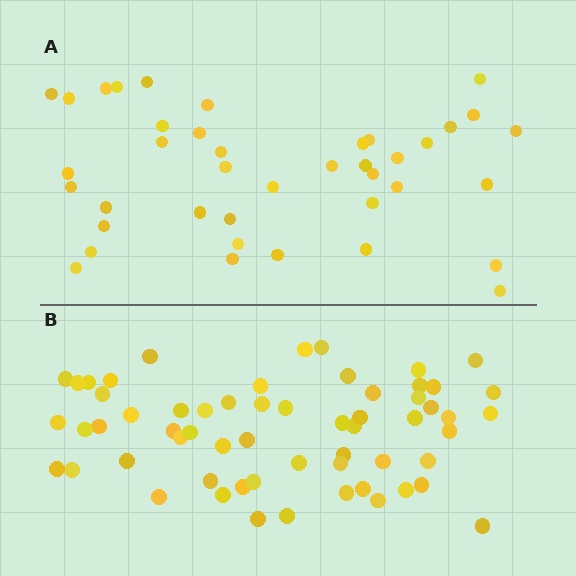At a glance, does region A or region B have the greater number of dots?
Region B (the bottom region) has more dots.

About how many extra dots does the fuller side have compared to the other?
Region B has approximately 20 more dots than region A.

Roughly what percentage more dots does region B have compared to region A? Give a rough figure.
About 50% more.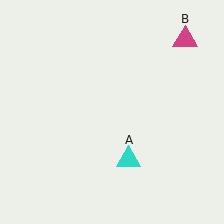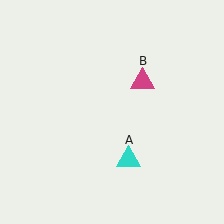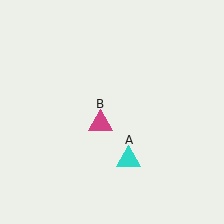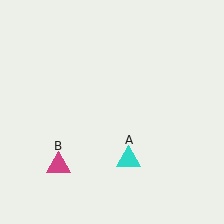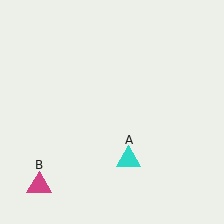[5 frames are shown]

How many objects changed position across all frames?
1 object changed position: magenta triangle (object B).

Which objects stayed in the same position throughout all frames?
Cyan triangle (object A) remained stationary.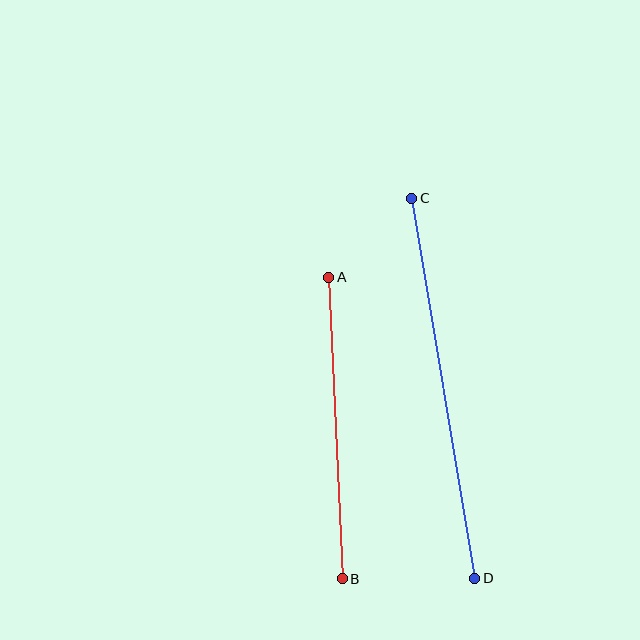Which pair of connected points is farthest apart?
Points C and D are farthest apart.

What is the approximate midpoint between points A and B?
The midpoint is at approximately (335, 428) pixels.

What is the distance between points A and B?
The distance is approximately 302 pixels.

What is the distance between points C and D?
The distance is approximately 385 pixels.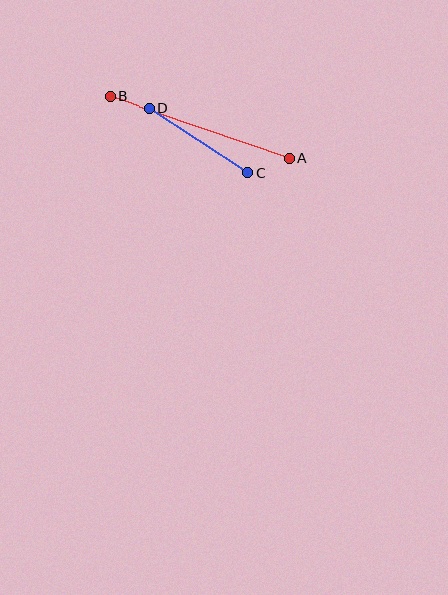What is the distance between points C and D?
The distance is approximately 118 pixels.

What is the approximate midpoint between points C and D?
The midpoint is at approximately (198, 140) pixels.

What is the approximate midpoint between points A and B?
The midpoint is at approximately (200, 128) pixels.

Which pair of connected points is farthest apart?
Points A and B are farthest apart.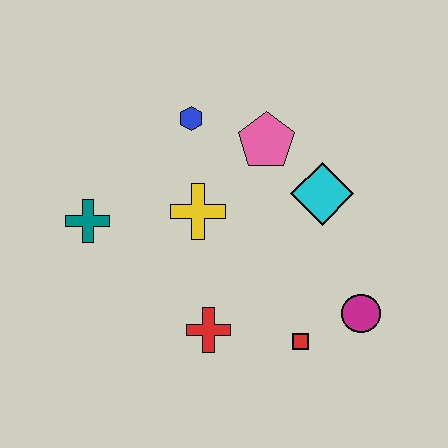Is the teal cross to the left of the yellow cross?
Yes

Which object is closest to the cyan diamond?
The pink pentagon is closest to the cyan diamond.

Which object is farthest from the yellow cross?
The magenta circle is farthest from the yellow cross.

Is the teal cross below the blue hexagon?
Yes